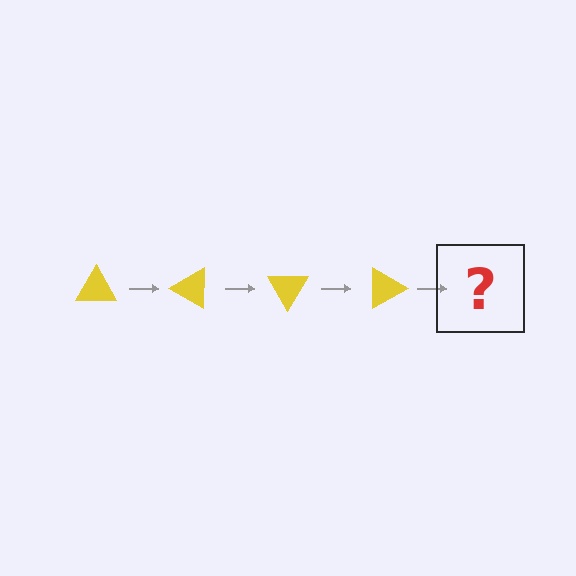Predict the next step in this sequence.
The next step is a yellow triangle rotated 120 degrees.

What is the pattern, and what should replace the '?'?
The pattern is that the triangle rotates 30 degrees each step. The '?' should be a yellow triangle rotated 120 degrees.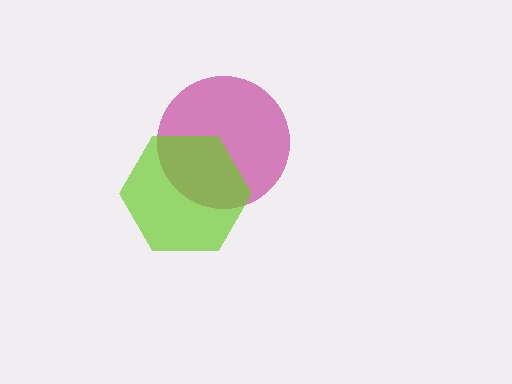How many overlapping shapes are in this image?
There are 2 overlapping shapes in the image.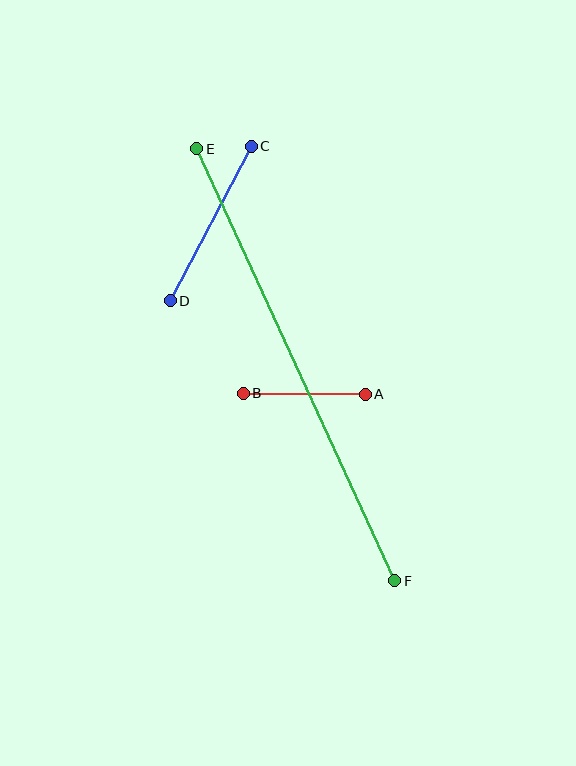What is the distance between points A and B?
The distance is approximately 122 pixels.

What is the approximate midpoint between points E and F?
The midpoint is at approximately (296, 365) pixels.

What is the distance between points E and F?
The distance is approximately 475 pixels.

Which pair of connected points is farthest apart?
Points E and F are farthest apart.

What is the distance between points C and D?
The distance is approximately 174 pixels.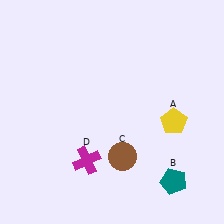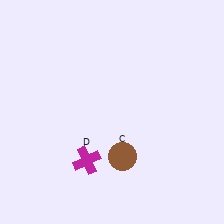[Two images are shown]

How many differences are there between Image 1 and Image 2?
There are 2 differences between the two images.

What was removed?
The yellow pentagon (A), the teal pentagon (B) were removed in Image 2.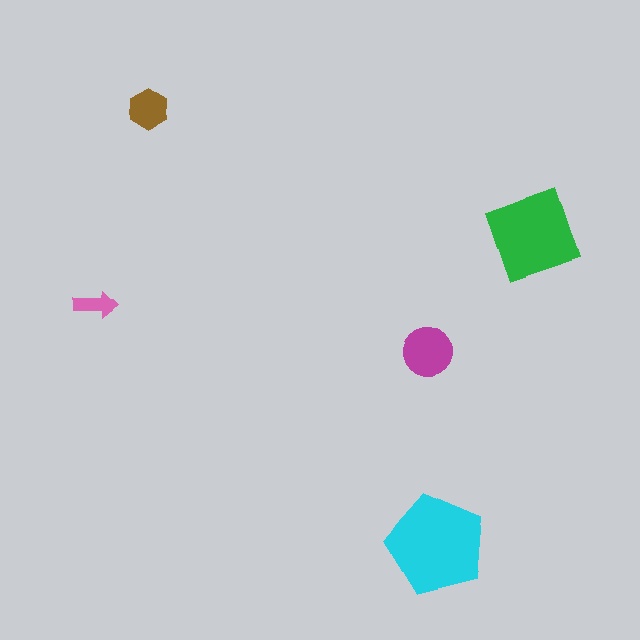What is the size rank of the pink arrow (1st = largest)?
5th.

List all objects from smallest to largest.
The pink arrow, the brown hexagon, the magenta circle, the green square, the cyan pentagon.